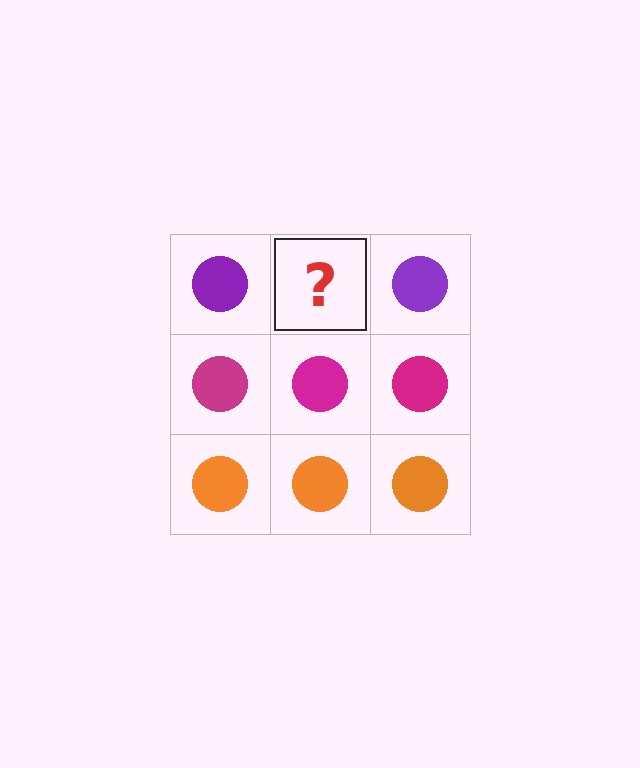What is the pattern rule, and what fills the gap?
The rule is that each row has a consistent color. The gap should be filled with a purple circle.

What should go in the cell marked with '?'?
The missing cell should contain a purple circle.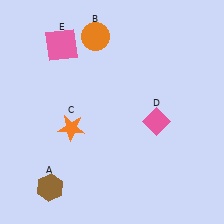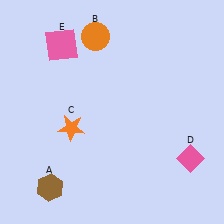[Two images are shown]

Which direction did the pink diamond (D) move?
The pink diamond (D) moved down.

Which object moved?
The pink diamond (D) moved down.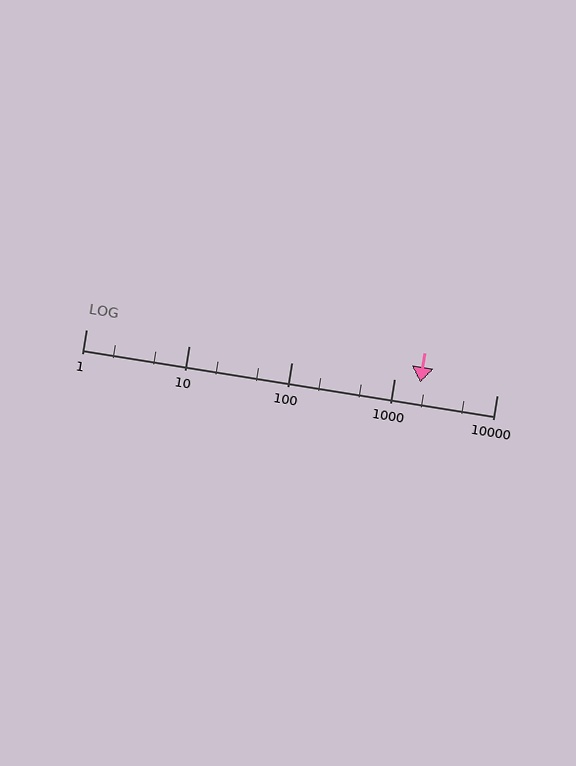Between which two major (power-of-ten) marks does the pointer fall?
The pointer is between 1000 and 10000.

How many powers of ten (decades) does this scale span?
The scale spans 4 decades, from 1 to 10000.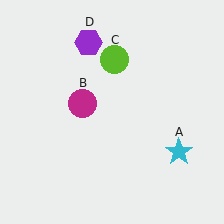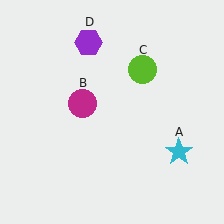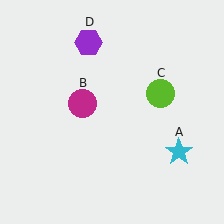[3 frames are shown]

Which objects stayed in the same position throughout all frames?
Cyan star (object A) and magenta circle (object B) and purple hexagon (object D) remained stationary.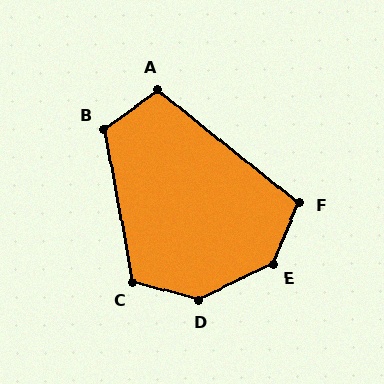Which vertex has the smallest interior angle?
A, at approximately 105 degrees.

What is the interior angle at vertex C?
Approximately 116 degrees (obtuse).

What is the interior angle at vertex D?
Approximately 139 degrees (obtuse).